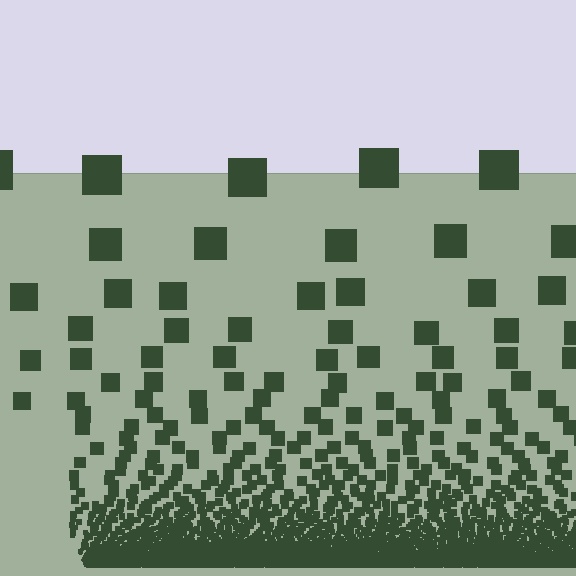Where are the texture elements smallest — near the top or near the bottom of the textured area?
Near the bottom.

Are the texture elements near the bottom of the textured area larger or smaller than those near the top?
Smaller. The gradient is inverted — elements near the bottom are smaller and denser.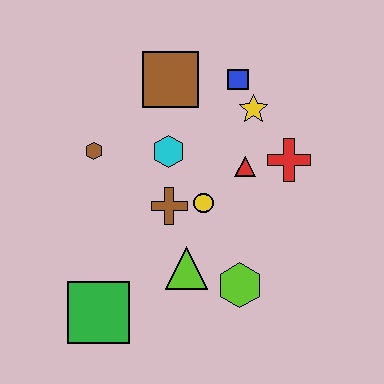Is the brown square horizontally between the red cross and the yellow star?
No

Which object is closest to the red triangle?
The red cross is closest to the red triangle.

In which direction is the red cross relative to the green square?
The red cross is to the right of the green square.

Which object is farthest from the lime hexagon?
The brown square is farthest from the lime hexagon.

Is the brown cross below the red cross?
Yes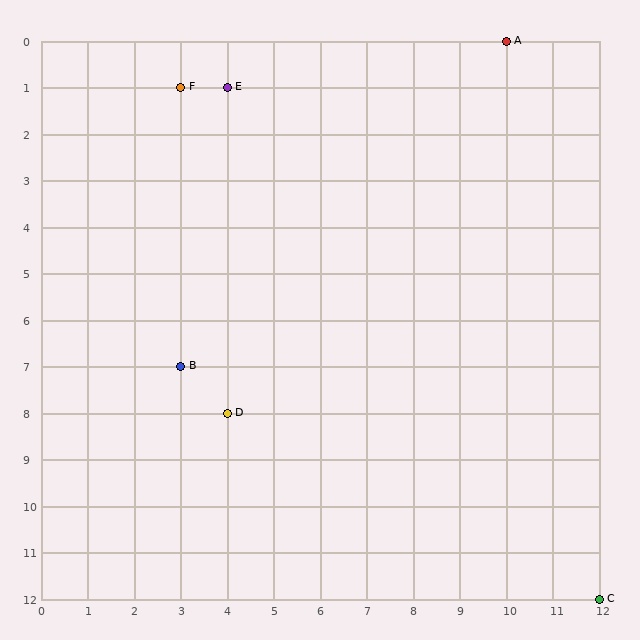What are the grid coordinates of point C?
Point C is at grid coordinates (12, 12).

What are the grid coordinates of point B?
Point B is at grid coordinates (3, 7).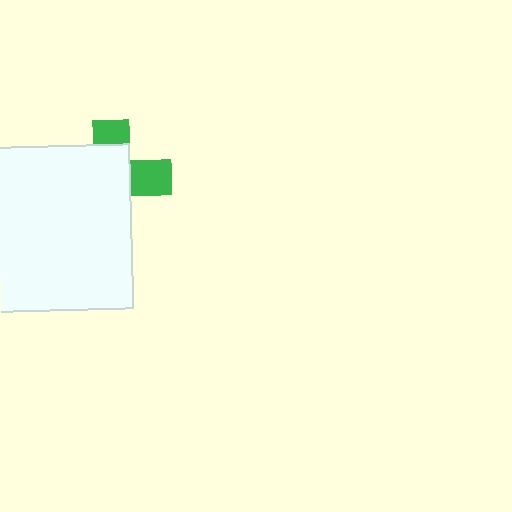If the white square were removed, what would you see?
You would see the complete green cross.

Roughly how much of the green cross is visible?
A small part of it is visible (roughly 32%).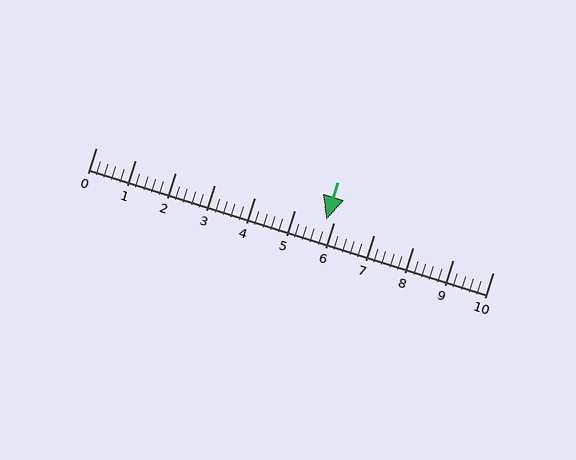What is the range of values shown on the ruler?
The ruler shows values from 0 to 10.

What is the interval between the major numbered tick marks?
The major tick marks are spaced 1 units apart.